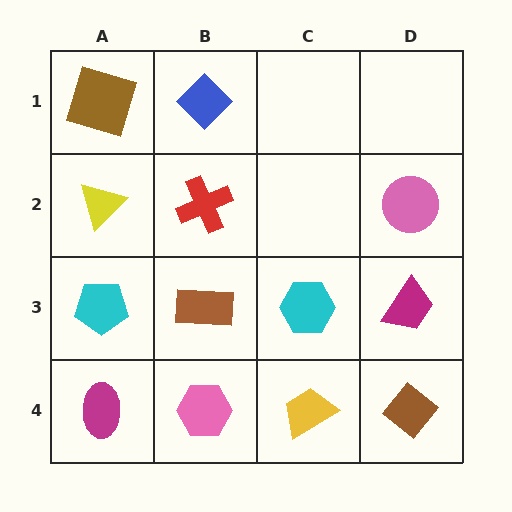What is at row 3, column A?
A cyan pentagon.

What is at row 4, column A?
A magenta ellipse.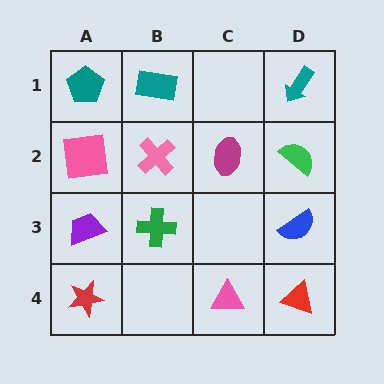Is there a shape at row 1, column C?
No, that cell is empty.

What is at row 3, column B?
A green cross.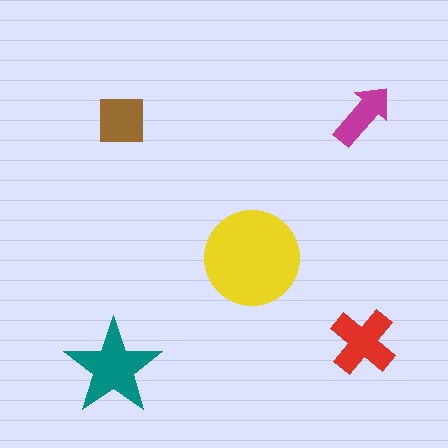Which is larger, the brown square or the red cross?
The red cross.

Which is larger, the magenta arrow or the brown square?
The brown square.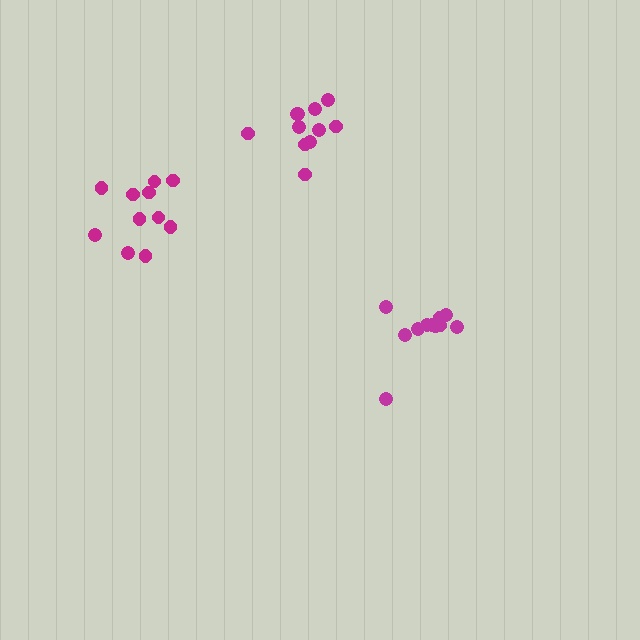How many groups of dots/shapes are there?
There are 3 groups.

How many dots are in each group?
Group 1: 11 dots, Group 2: 11 dots, Group 3: 11 dots (33 total).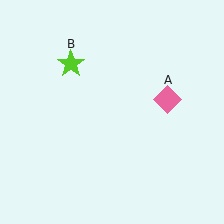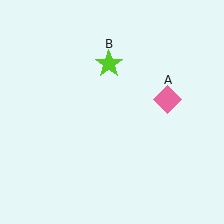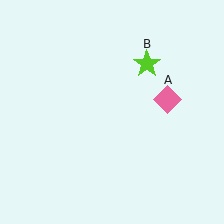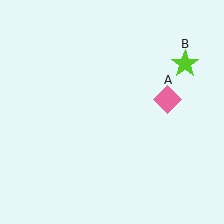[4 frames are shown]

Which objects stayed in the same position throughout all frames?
Pink diamond (object A) remained stationary.